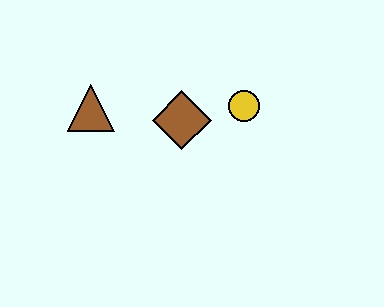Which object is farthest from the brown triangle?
The yellow circle is farthest from the brown triangle.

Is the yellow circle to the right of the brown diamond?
Yes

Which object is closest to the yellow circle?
The brown diamond is closest to the yellow circle.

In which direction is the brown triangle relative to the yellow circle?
The brown triangle is to the left of the yellow circle.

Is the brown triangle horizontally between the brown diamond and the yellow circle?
No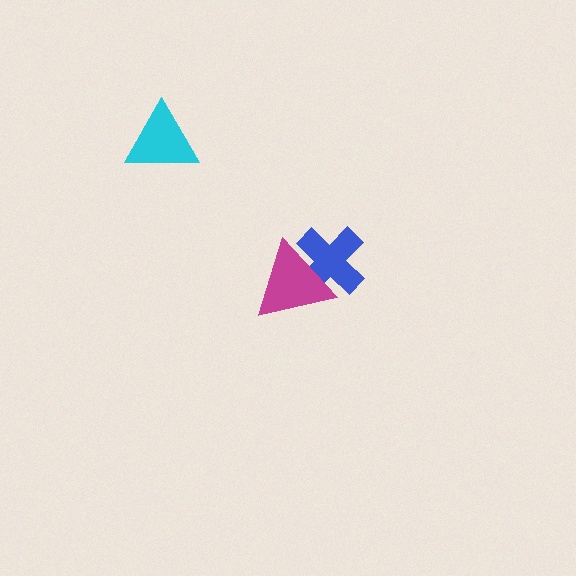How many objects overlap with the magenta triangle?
1 object overlaps with the magenta triangle.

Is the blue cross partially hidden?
Yes, it is partially covered by another shape.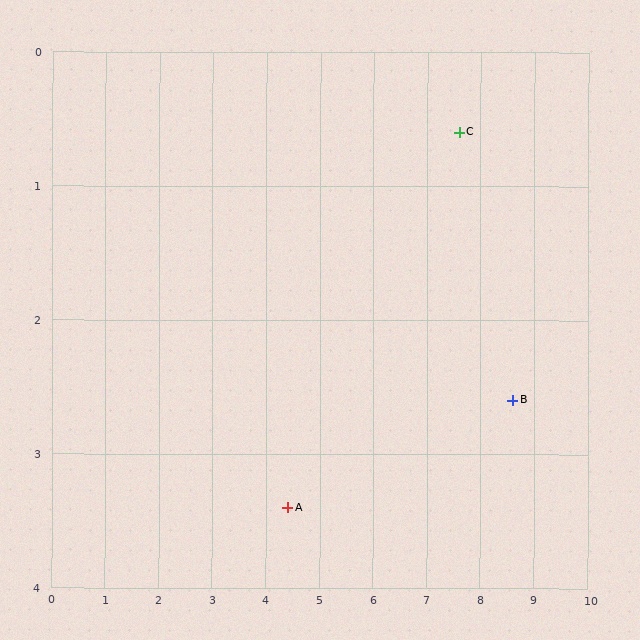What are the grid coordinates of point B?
Point B is at approximately (8.6, 2.6).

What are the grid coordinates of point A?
Point A is at approximately (4.4, 3.4).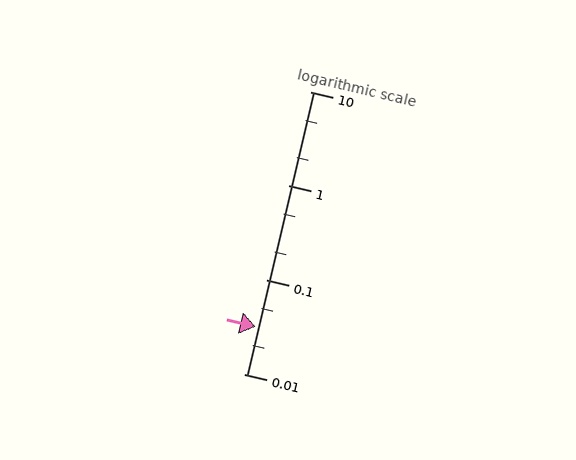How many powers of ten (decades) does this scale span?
The scale spans 3 decades, from 0.01 to 10.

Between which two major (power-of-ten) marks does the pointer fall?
The pointer is between 0.01 and 0.1.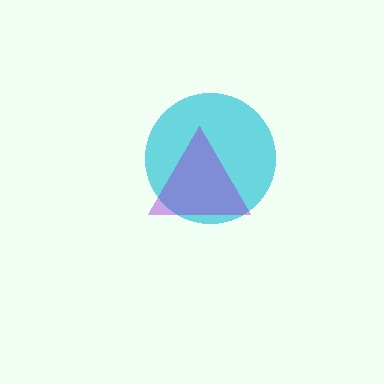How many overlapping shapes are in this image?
There are 2 overlapping shapes in the image.